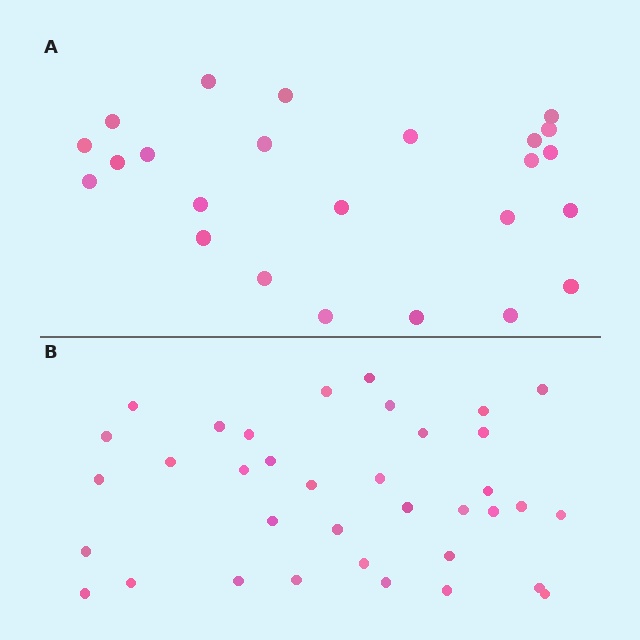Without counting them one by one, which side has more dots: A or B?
Region B (the bottom region) has more dots.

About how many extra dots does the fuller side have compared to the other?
Region B has roughly 12 or so more dots than region A.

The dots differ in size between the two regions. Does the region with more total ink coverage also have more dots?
No. Region A has more total ink coverage because its dots are larger, but region B actually contains more individual dots. Total area can be misleading — the number of items is what matters here.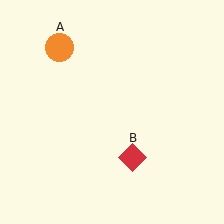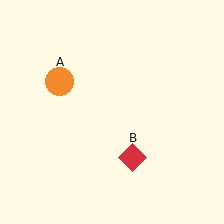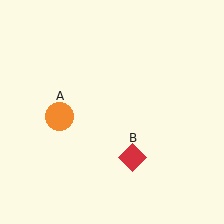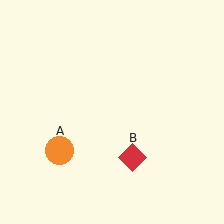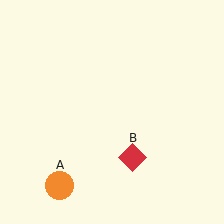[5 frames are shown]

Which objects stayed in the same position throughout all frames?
Red diamond (object B) remained stationary.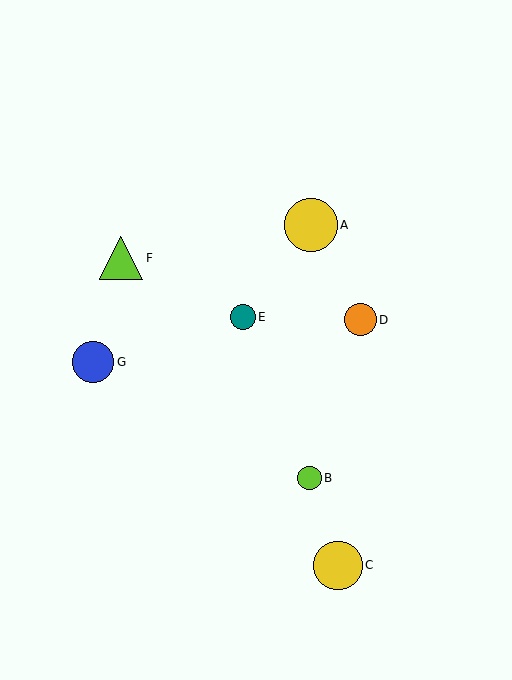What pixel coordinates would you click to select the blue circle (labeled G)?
Click at (93, 362) to select the blue circle G.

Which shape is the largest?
The yellow circle (labeled A) is the largest.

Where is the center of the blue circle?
The center of the blue circle is at (93, 362).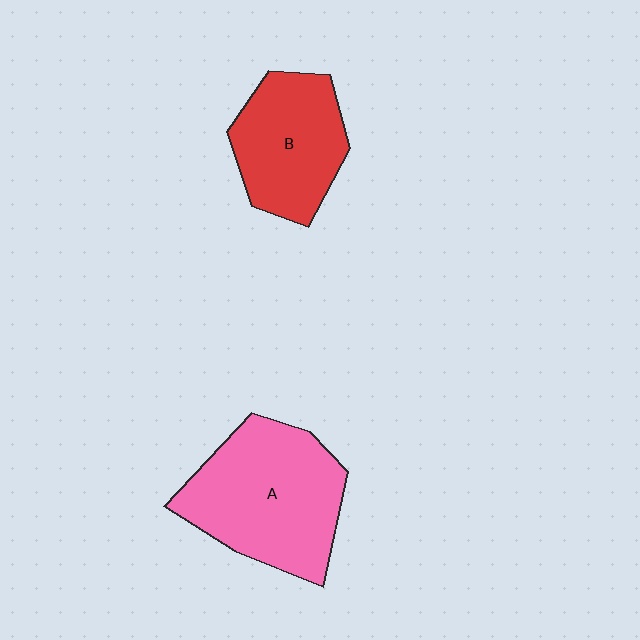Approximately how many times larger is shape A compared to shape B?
Approximately 1.4 times.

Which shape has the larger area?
Shape A (pink).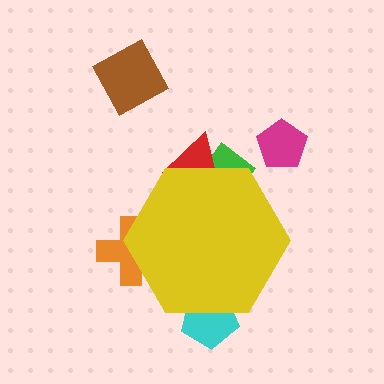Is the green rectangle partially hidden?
Yes, the green rectangle is partially hidden behind the yellow hexagon.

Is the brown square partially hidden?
No, the brown square is fully visible.